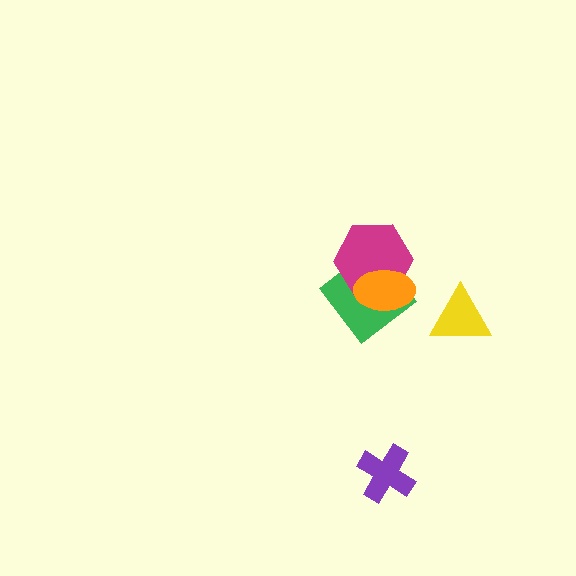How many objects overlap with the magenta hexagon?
2 objects overlap with the magenta hexagon.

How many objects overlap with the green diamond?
2 objects overlap with the green diamond.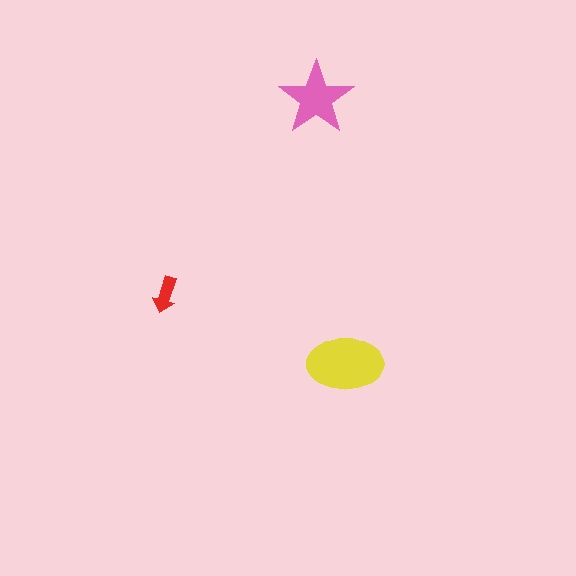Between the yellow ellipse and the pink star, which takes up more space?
The yellow ellipse.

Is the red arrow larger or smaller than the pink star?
Smaller.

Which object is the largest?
The yellow ellipse.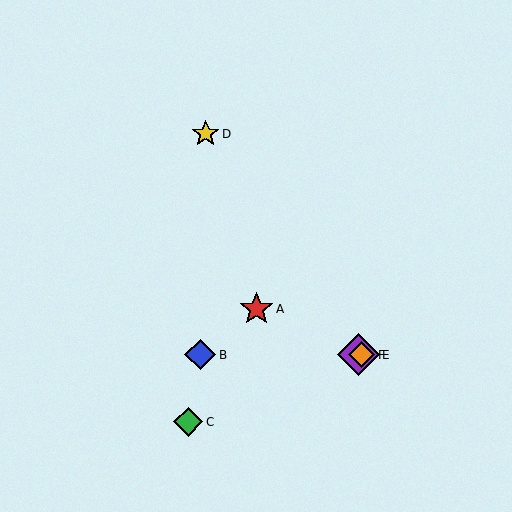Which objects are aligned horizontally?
Objects B, E, F are aligned horizontally.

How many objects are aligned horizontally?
3 objects (B, E, F) are aligned horizontally.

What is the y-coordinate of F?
Object F is at y≈355.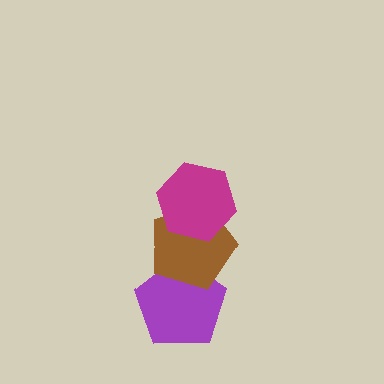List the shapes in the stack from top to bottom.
From top to bottom: the magenta hexagon, the brown pentagon, the purple pentagon.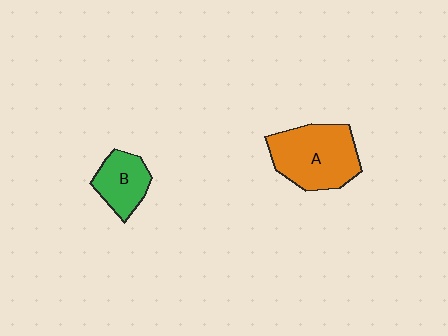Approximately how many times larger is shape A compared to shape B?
Approximately 1.8 times.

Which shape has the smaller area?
Shape B (green).